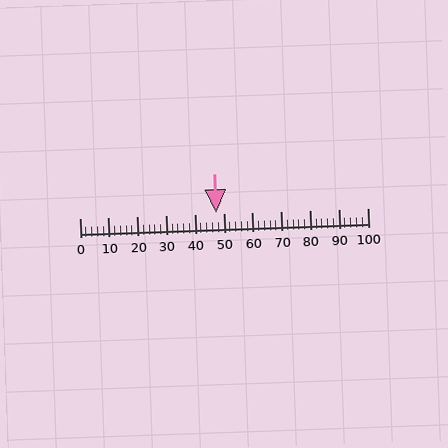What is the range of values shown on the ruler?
The ruler shows values from 0 to 100.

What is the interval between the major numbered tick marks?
The major tick marks are spaced 10 units apart.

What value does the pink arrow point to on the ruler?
The pink arrow points to approximately 48.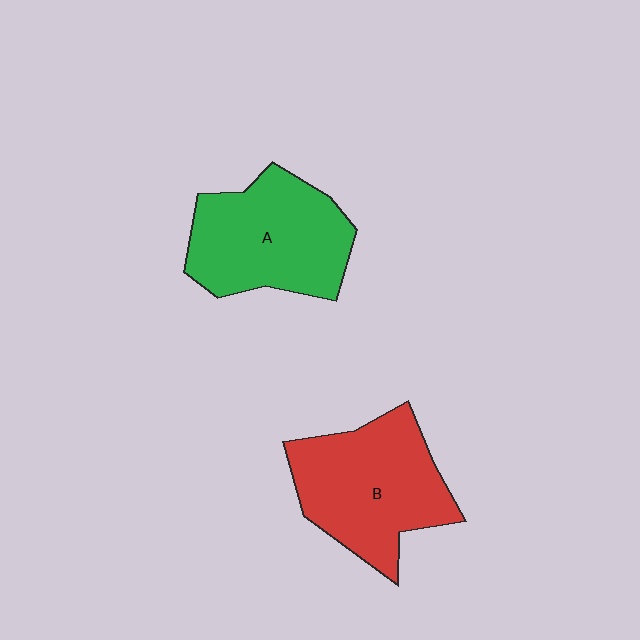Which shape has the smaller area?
Shape A (green).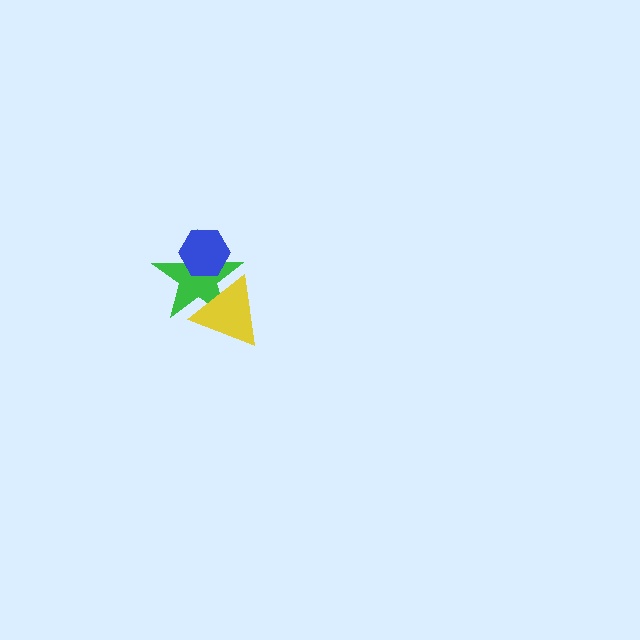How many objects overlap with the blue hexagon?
1 object overlaps with the blue hexagon.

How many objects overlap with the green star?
2 objects overlap with the green star.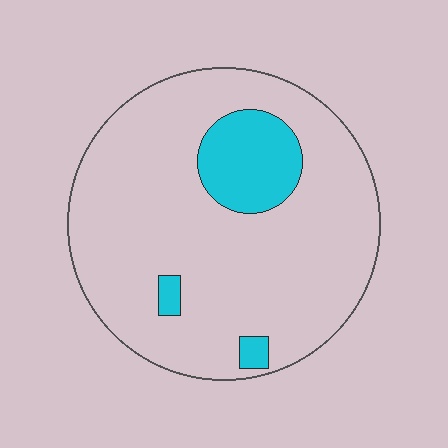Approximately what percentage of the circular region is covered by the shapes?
Approximately 15%.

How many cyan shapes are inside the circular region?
3.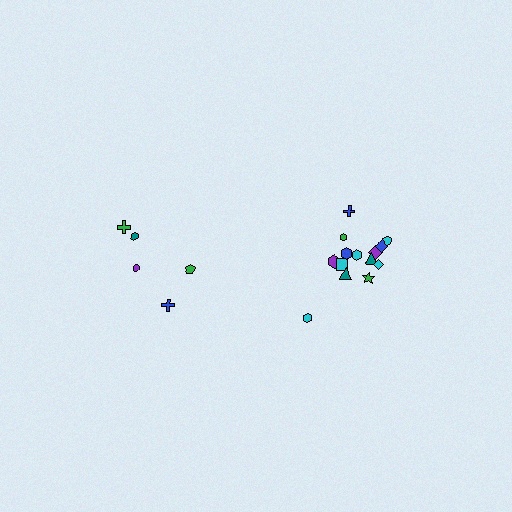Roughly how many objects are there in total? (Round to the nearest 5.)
Roughly 20 objects in total.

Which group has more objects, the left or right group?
The right group.